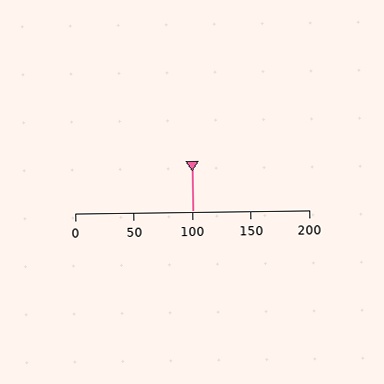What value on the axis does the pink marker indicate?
The marker indicates approximately 100.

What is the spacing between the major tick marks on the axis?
The major ticks are spaced 50 apart.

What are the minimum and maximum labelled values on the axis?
The axis runs from 0 to 200.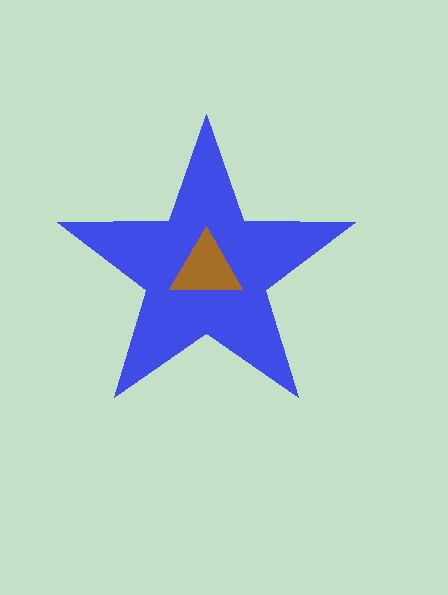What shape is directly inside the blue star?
The brown triangle.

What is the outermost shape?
The blue star.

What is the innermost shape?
The brown triangle.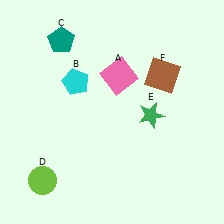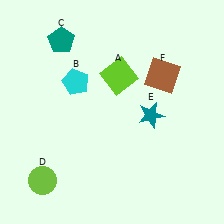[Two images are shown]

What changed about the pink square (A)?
In Image 1, A is pink. In Image 2, it changed to lime.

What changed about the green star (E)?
In Image 1, E is green. In Image 2, it changed to teal.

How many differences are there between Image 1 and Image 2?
There are 2 differences between the two images.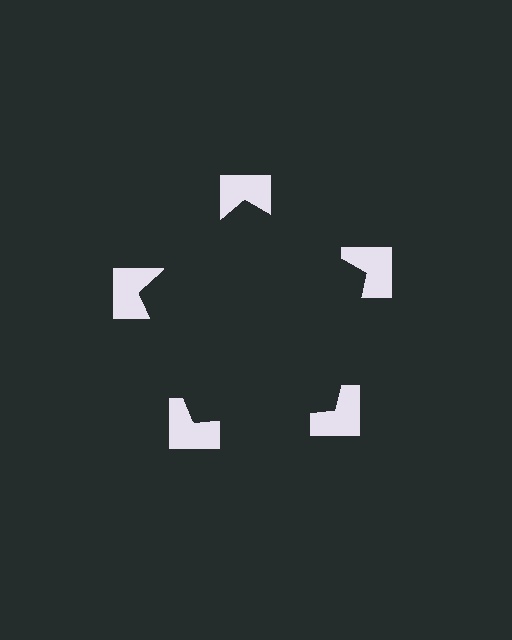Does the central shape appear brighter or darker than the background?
It typically appears slightly darker than the background, even though no actual brightness change is drawn.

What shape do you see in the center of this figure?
An illusory pentagon — its edges are inferred from the aligned wedge cuts in the notched squares, not physically drawn.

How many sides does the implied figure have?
5 sides.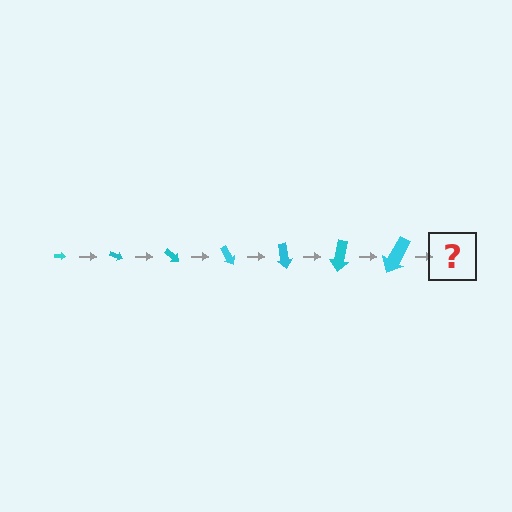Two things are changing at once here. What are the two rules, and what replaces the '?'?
The two rules are that the arrow grows larger each step and it rotates 20 degrees each step. The '?' should be an arrow, larger than the previous one and rotated 140 degrees from the start.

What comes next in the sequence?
The next element should be an arrow, larger than the previous one and rotated 140 degrees from the start.